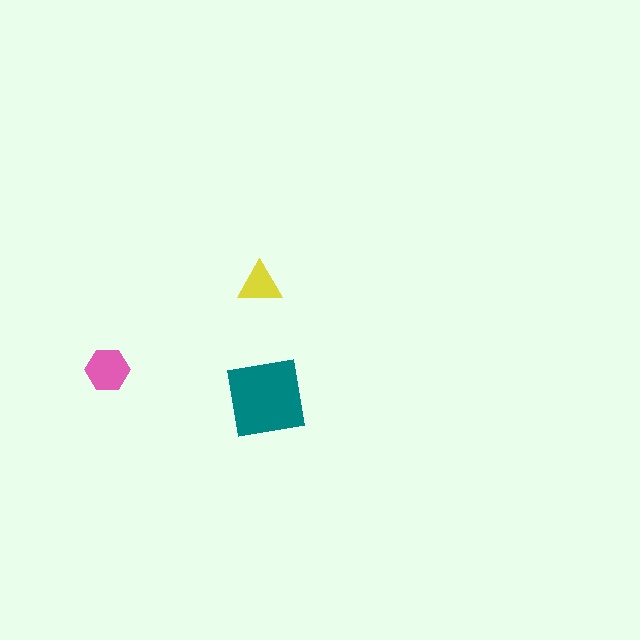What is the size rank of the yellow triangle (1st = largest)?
3rd.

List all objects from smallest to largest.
The yellow triangle, the pink hexagon, the teal square.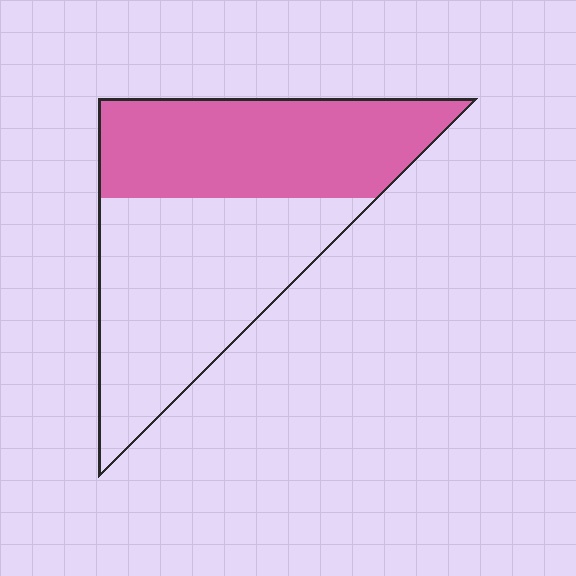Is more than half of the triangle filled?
No.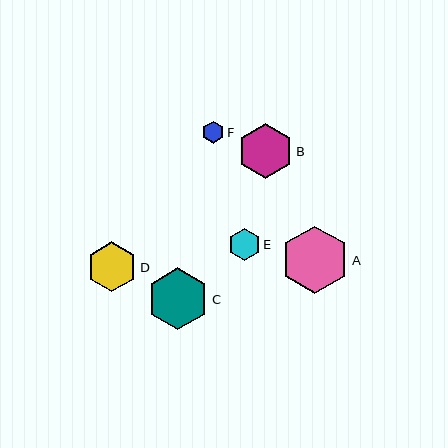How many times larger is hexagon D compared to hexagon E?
Hexagon D is approximately 1.6 times the size of hexagon E.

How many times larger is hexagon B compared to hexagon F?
Hexagon B is approximately 2.6 times the size of hexagon F.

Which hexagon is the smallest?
Hexagon F is the smallest with a size of approximately 21 pixels.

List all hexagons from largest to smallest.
From largest to smallest: A, C, B, D, E, F.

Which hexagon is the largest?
Hexagon A is the largest with a size of approximately 67 pixels.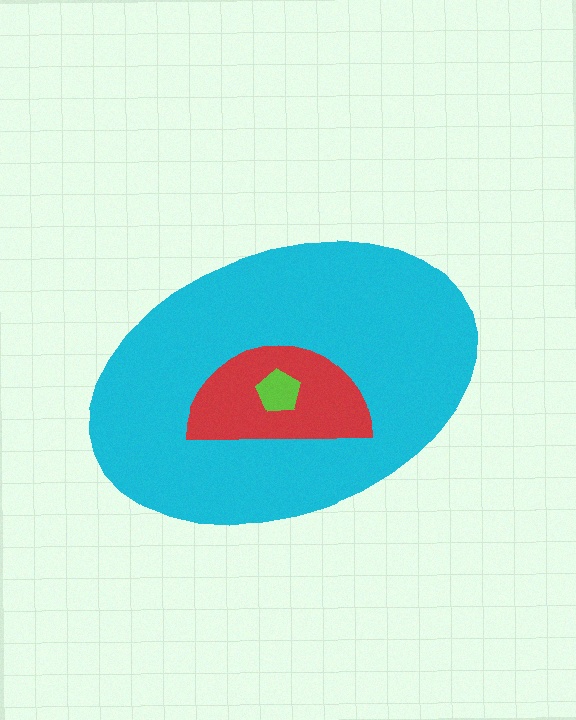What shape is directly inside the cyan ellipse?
The red semicircle.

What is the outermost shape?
The cyan ellipse.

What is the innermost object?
The lime pentagon.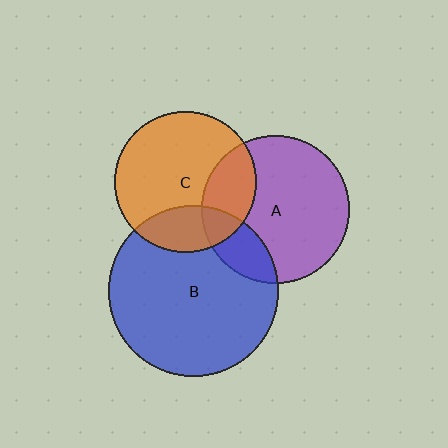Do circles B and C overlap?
Yes.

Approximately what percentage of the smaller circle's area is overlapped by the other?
Approximately 20%.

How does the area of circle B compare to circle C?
Approximately 1.4 times.